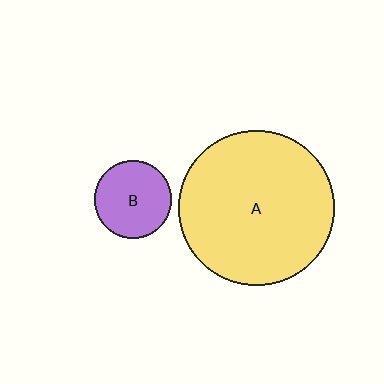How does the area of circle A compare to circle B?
Approximately 4.0 times.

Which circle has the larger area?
Circle A (yellow).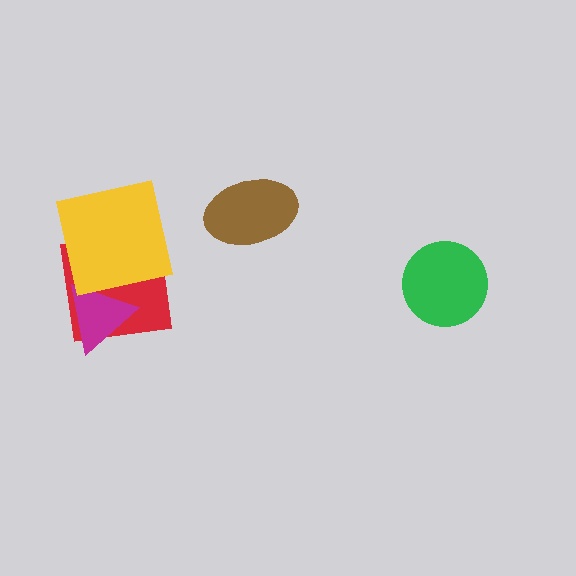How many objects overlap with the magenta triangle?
2 objects overlap with the magenta triangle.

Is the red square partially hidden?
Yes, it is partially covered by another shape.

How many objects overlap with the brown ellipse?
0 objects overlap with the brown ellipse.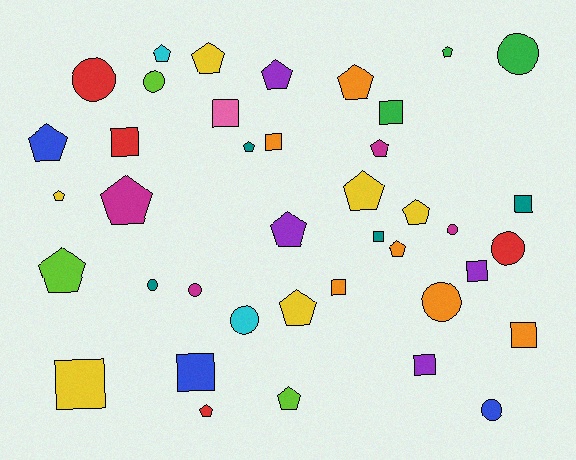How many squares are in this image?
There are 12 squares.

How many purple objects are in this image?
There are 4 purple objects.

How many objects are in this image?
There are 40 objects.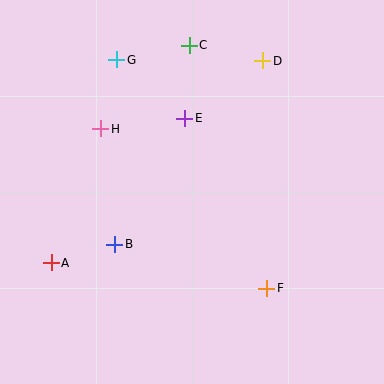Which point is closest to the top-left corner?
Point G is closest to the top-left corner.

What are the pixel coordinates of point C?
Point C is at (189, 45).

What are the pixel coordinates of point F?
Point F is at (267, 288).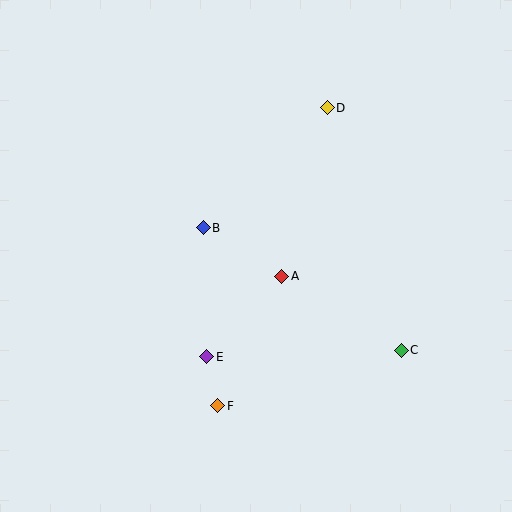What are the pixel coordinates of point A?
Point A is at (282, 276).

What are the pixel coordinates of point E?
Point E is at (207, 357).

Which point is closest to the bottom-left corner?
Point F is closest to the bottom-left corner.